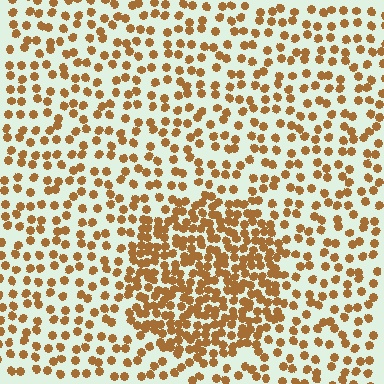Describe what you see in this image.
The image contains small brown elements arranged at two different densities. A circle-shaped region is visible where the elements are more densely packed than the surrounding area.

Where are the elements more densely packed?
The elements are more densely packed inside the circle boundary.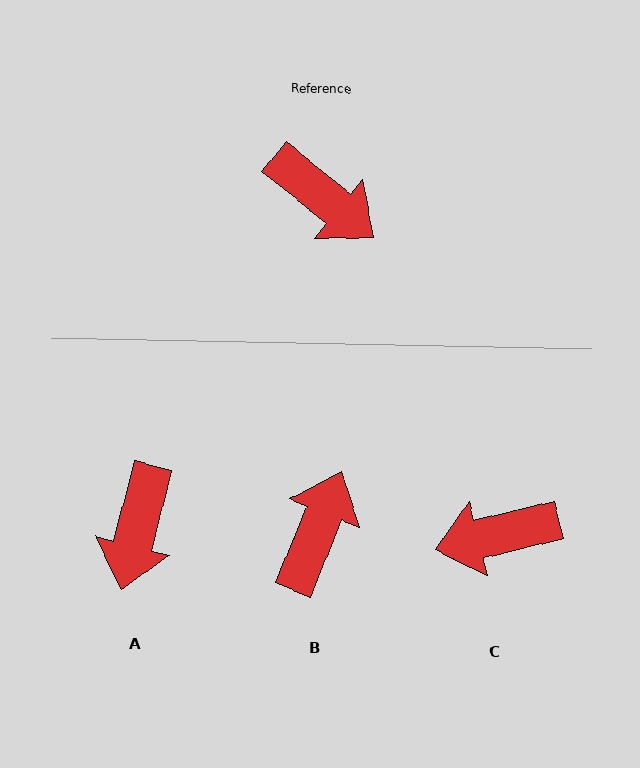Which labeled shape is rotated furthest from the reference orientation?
C, about 127 degrees away.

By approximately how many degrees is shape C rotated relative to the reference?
Approximately 127 degrees clockwise.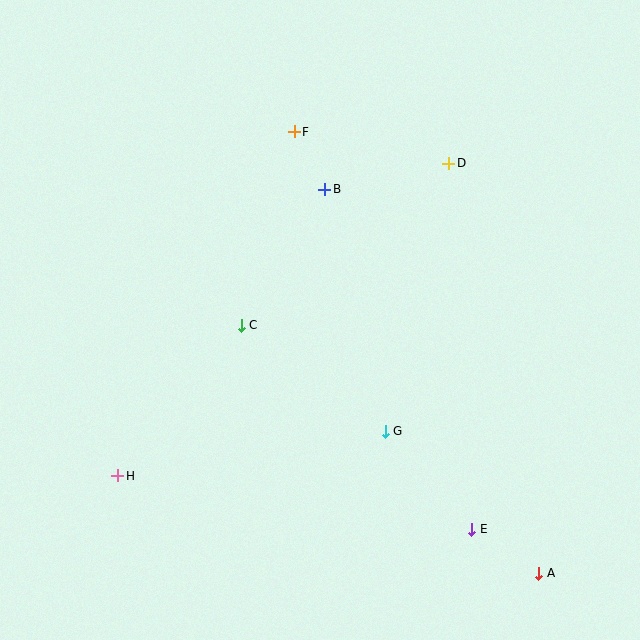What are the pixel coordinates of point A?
Point A is at (539, 573).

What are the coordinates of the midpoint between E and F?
The midpoint between E and F is at (383, 331).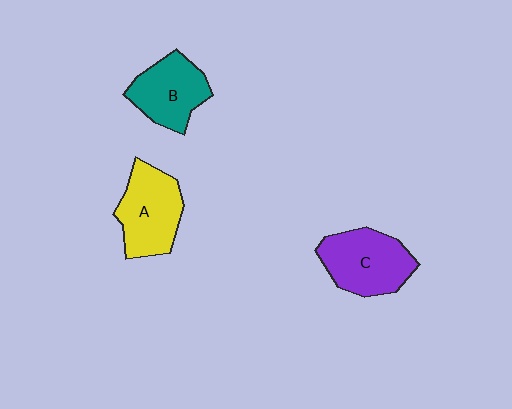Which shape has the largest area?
Shape C (purple).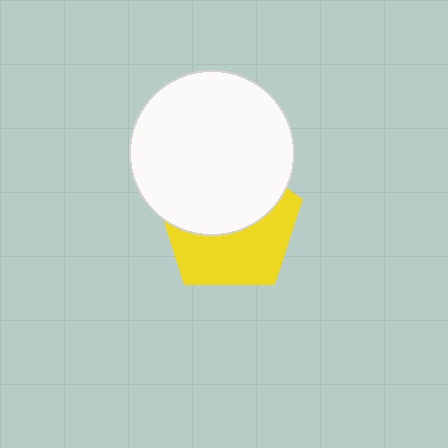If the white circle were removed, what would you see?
You would see the complete yellow pentagon.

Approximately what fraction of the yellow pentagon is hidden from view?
Roughly 51% of the yellow pentagon is hidden behind the white circle.